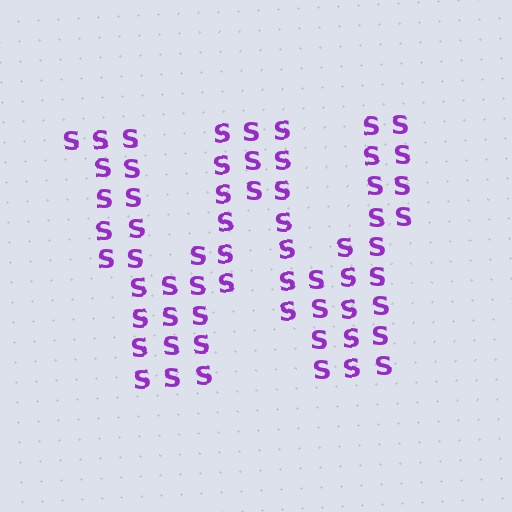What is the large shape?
The large shape is the letter W.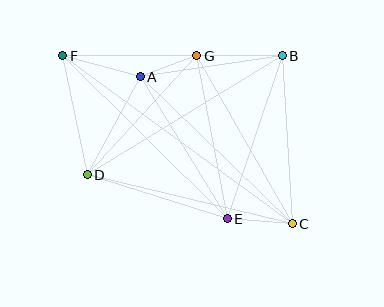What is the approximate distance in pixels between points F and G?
The distance between F and G is approximately 134 pixels.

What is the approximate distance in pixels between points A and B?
The distance between A and B is approximately 144 pixels.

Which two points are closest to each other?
Points A and G are closest to each other.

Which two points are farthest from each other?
Points C and F are farthest from each other.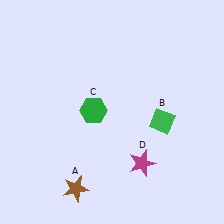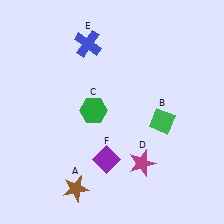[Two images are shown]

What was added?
A blue cross (E), a purple diamond (F) were added in Image 2.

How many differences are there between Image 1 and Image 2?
There are 2 differences between the two images.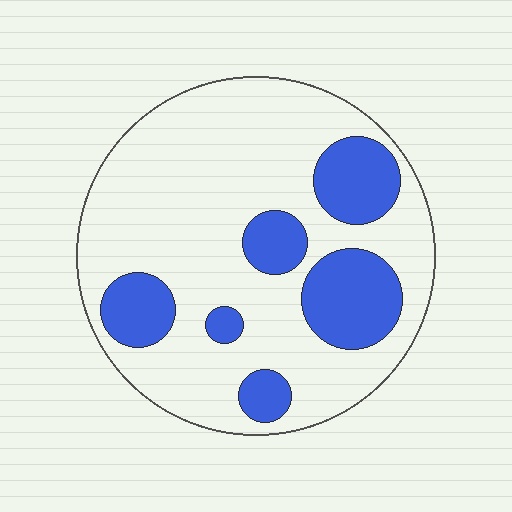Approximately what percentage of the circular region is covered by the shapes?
Approximately 25%.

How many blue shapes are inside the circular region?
6.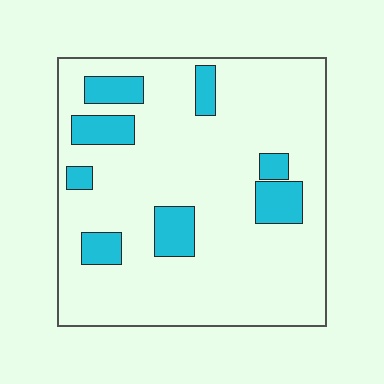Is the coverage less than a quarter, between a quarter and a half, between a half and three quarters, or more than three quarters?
Less than a quarter.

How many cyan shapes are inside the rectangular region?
8.